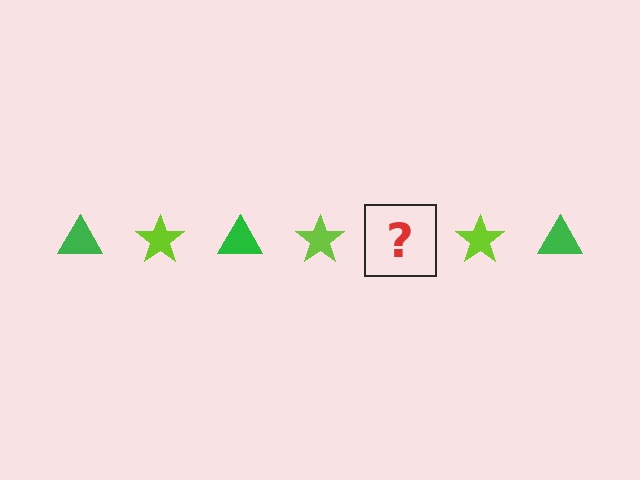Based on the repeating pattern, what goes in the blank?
The blank should be a green triangle.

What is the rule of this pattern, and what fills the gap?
The rule is that the pattern alternates between green triangle and lime star. The gap should be filled with a green triangle.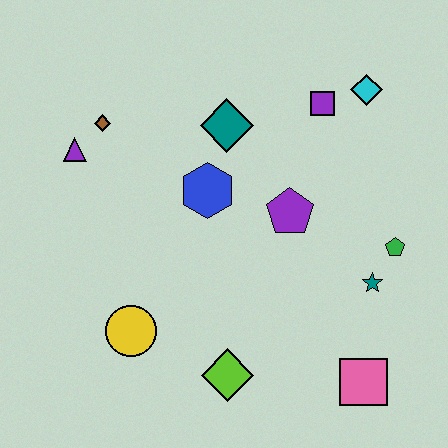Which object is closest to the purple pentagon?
The blue hexagon is closest to the purple pentagon.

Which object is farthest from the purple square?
The yellow circle is farthest from the purple square.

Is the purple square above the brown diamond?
Yes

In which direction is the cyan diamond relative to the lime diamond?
The cyan diamond is above the lime diamond.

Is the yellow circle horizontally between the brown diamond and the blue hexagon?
Yes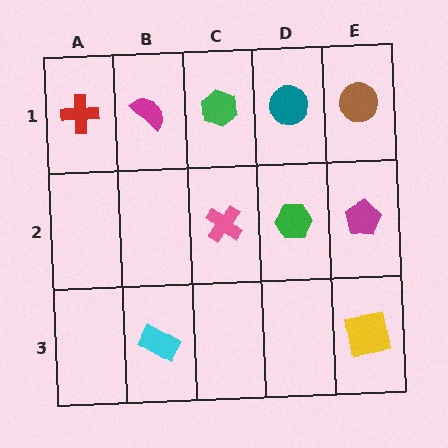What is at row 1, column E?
A brown circle.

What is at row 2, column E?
A magenta pentagon.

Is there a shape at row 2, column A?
No, that cell is empty.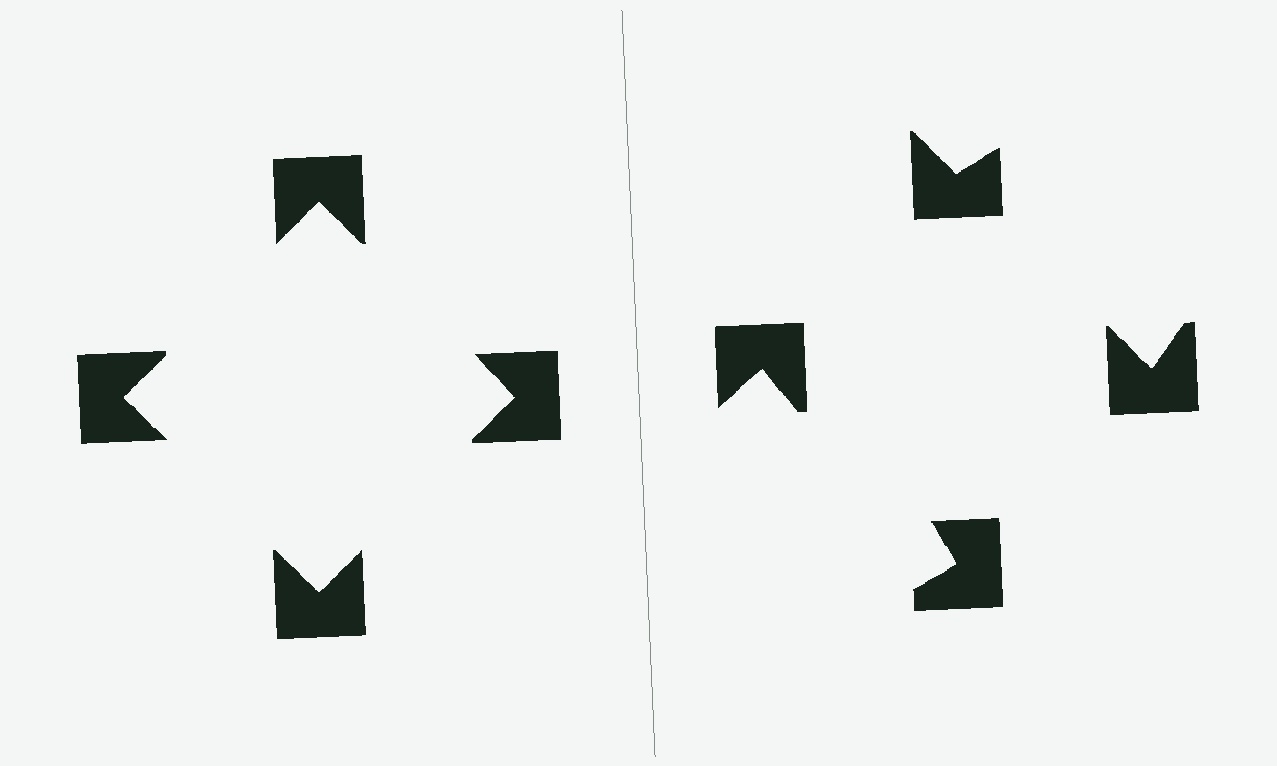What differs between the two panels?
The notched squares are positioned identically on both sides; only the wedge orientations differ. On the left they align to a square; on the right they are misaligned.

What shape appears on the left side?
An illusory square.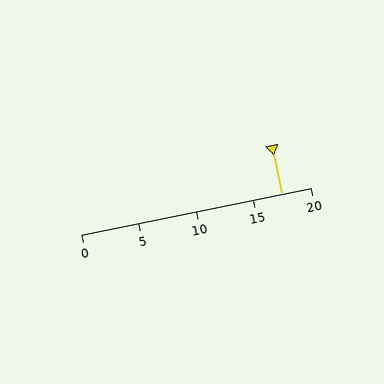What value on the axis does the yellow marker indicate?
The marker indicates approximately 17.5.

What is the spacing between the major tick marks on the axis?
The major ticks are spaced 5 apart.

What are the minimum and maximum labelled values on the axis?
The axis runs from 0 to 20.